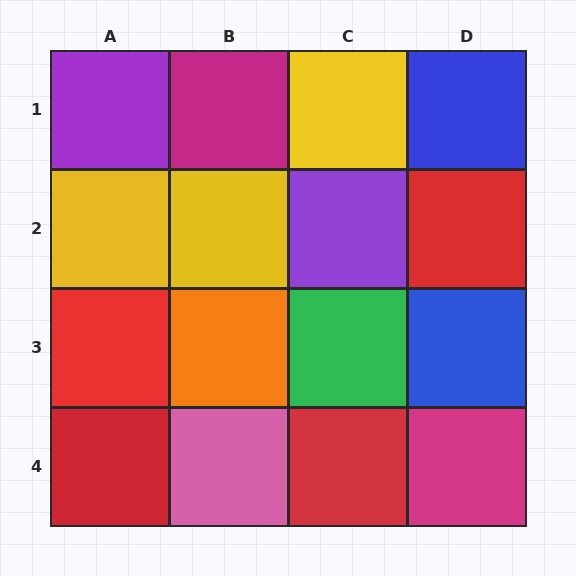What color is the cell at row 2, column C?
Purple.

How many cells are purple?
2 cells are purple.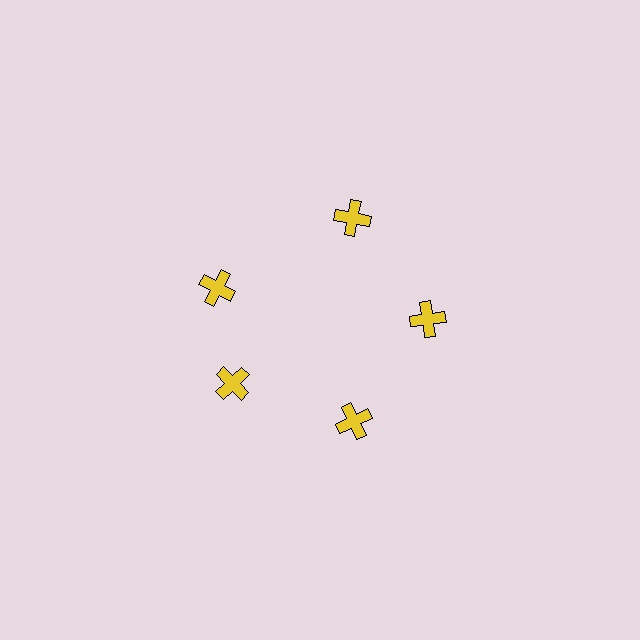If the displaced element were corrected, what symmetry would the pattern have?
It would have 5-fold rotational symmetry — the pattern would map onto itself every 72 degrees.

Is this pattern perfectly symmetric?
No. The 5 yellow crosses are arranged in a ring, but one element near the 10 o'clock position is rotated out of alignment along the ring, breaking the 5-fold rotational symmetry.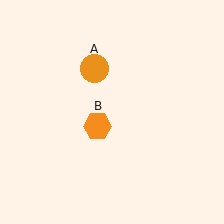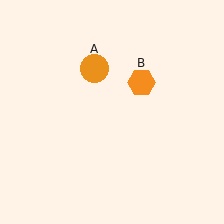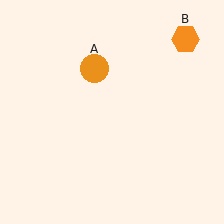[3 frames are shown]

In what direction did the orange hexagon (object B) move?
The orange hexagon (object B) moved up and to the right.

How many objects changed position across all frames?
1 object changed position: orange hexagon (object B).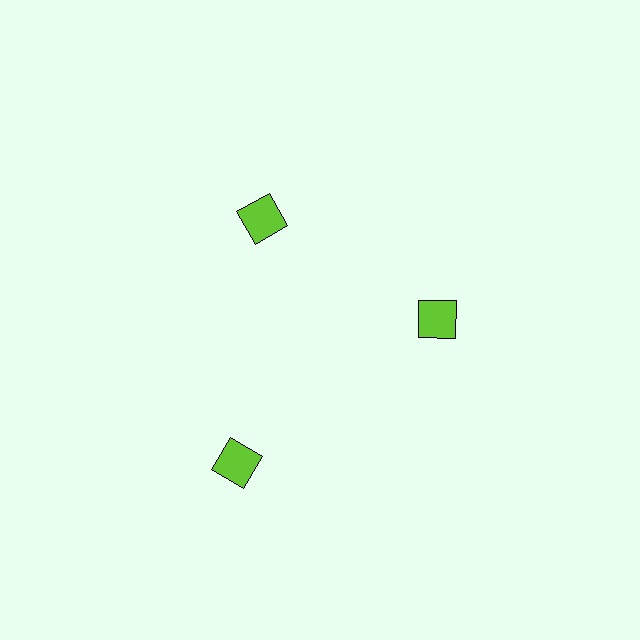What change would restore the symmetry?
The symmetry would be restored by moving it inward, back onto the ring so that all 3 squares sit at equal angles and equal distance from the center.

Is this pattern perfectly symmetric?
No. The 3 lime squares are arranged in a ring, but one element near the 7 o'clock position is pushed outward from the center, breaking the 3-fold rotational symmetry.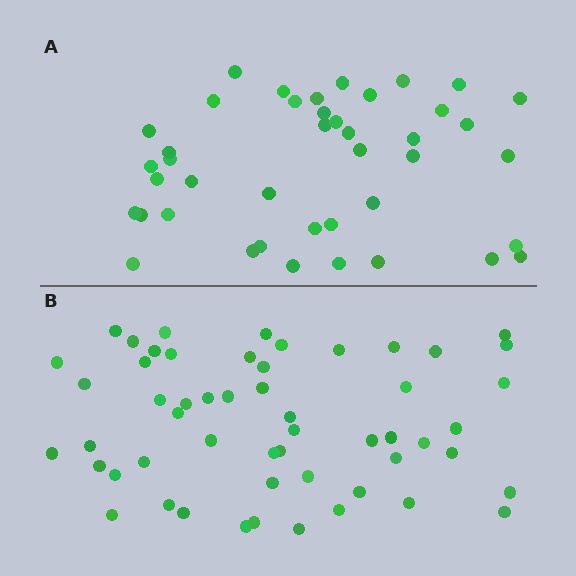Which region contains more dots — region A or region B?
Region B (the bottom region) has more dots.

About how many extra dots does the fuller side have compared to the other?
Region B has roughly 12 or so more dots than region A.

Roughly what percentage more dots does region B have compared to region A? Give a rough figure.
About 30% more.